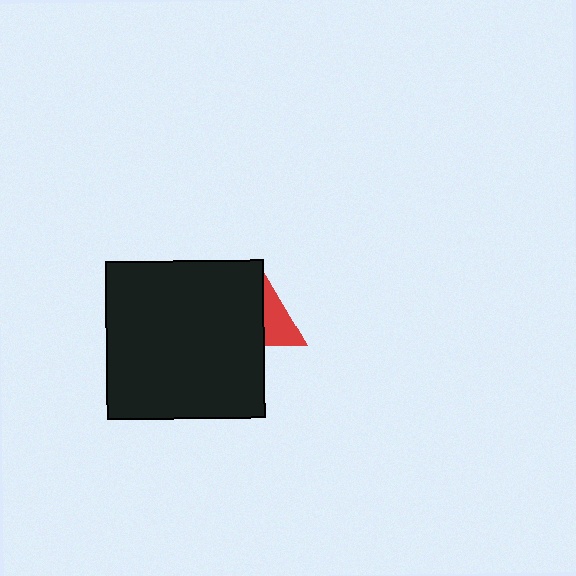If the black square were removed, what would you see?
You would see the complete red triangle.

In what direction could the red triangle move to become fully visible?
The red triangle could move right. That would shift it out from behind the black square entirely.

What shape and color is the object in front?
The object in front is a black square.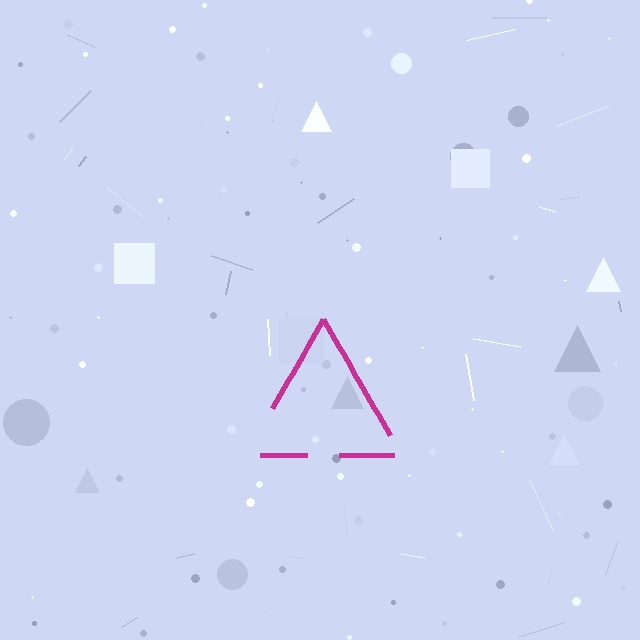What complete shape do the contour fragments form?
The contour fragments form a triangle.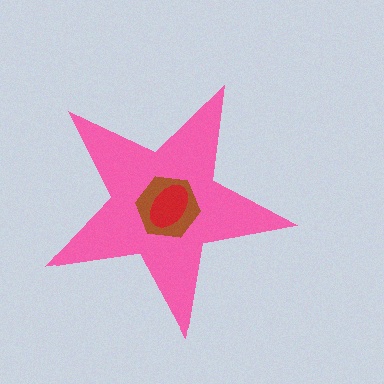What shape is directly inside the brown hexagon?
The red ellipse.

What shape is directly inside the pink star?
The brown hexagon.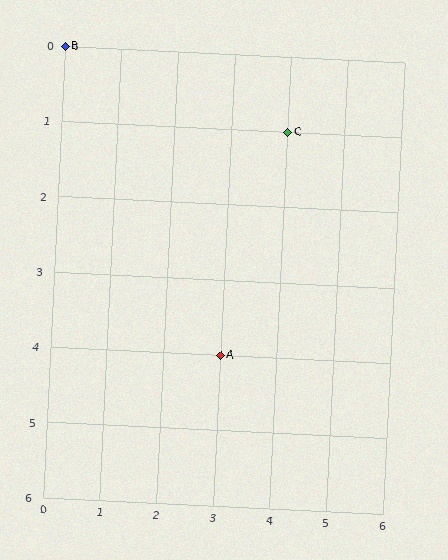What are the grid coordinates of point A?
Point A is at grid coordinates (3, 4).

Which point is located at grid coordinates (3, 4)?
Point A is at (3, 4).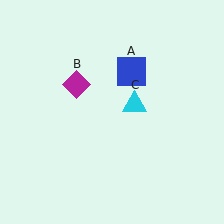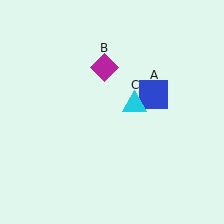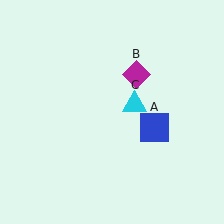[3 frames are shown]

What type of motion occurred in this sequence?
The blue square (object A), magenta diamond (object B) rotated clockwise around the center of the scene.